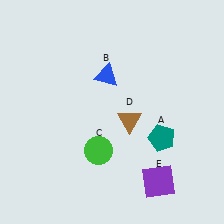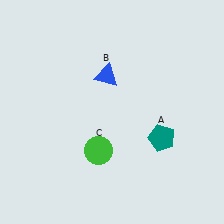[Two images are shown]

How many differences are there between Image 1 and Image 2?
There are 2 differences between the two images.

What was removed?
The purple square (E), the brown triangle (D) were removed in Image 2.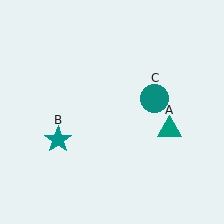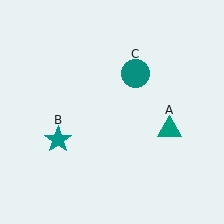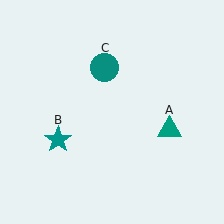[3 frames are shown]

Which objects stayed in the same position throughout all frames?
Teal triangle (object A) and teal star (object B) remained stationary.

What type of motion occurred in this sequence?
The teal circle (object C) rotated counterclockwise around the center of the scene.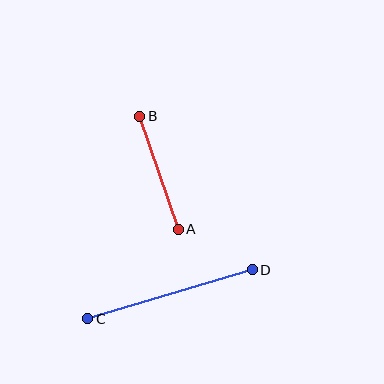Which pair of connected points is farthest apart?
Points C and D are farthest apart.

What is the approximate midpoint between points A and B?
The midpoint is at approximately (159, 173) pixels.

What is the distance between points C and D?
The distance is approximately 172 pixels.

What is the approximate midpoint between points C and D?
The midpoint is at approximately (170, 294) pixels.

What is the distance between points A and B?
The distance is approximately 120 pixels.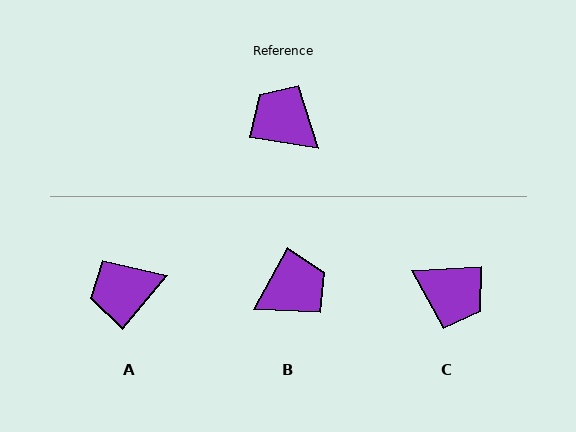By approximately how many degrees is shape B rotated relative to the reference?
Approximately 110 degrees clockwise.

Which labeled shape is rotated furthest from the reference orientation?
C, about 168 degrees away.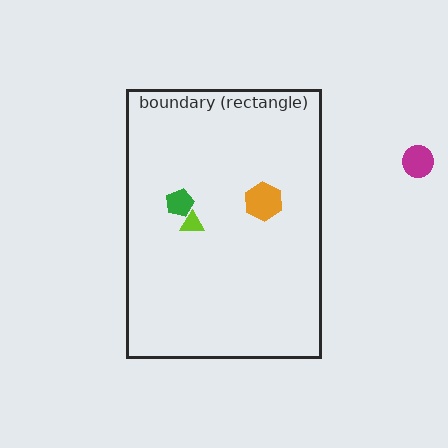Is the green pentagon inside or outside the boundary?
Inside.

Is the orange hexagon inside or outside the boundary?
Inside.